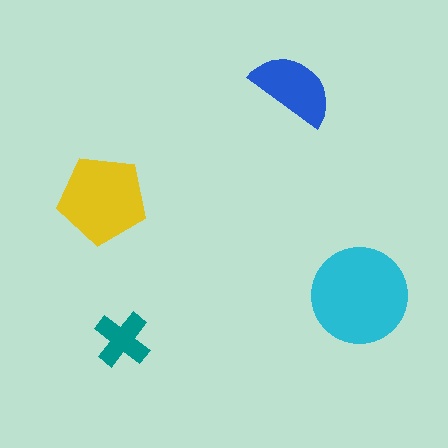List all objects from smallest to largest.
The teal cross, the blue semicircle, the yellow pentagon, the cyan circle.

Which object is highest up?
The blue semicircle is topmost.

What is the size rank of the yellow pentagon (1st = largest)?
2nd.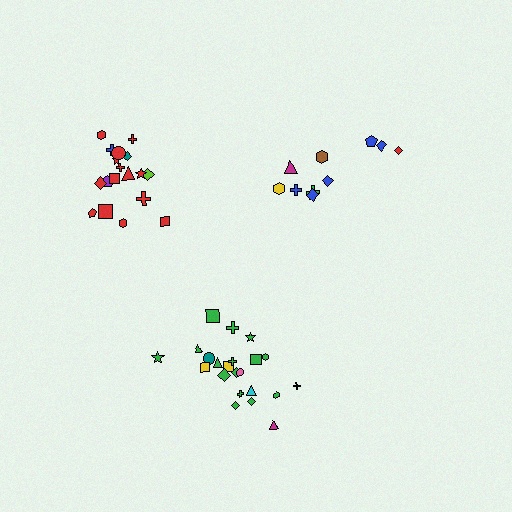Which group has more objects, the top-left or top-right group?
The top-left group.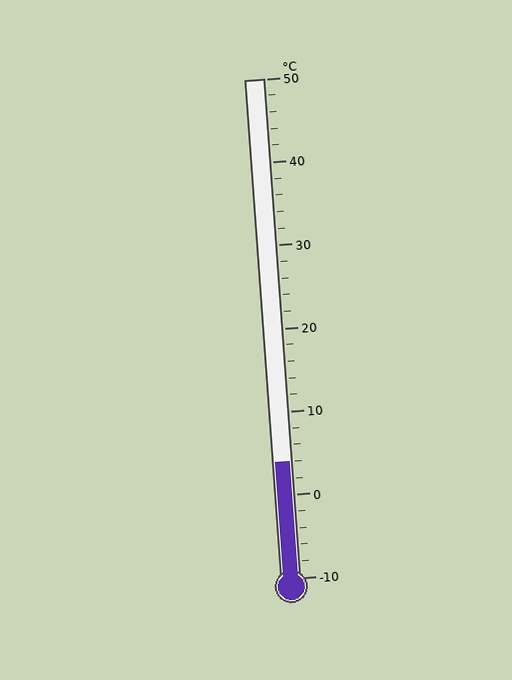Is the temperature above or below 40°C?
The temperature is below 40°C.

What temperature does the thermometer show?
The thermometer shows approximately 4°C.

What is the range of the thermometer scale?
The thermometer scale ranges from -10°C to 50°C.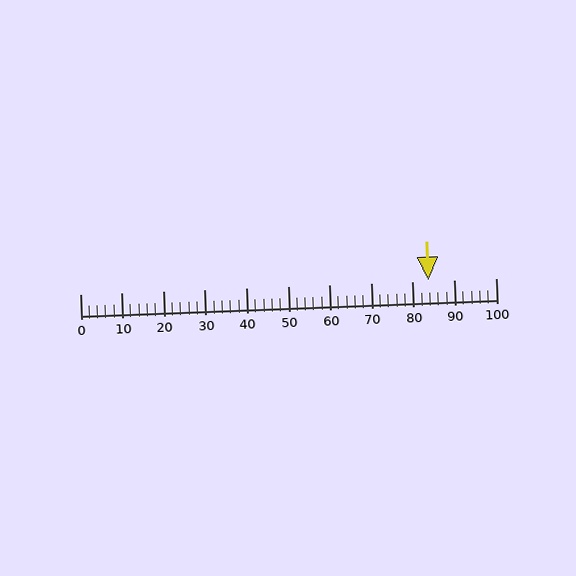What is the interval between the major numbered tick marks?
The major tick marks are spaced 10 units apart.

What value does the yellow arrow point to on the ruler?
The yellow arrow points to approximately 84.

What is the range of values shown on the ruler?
The ruler shows values from 0 to 100.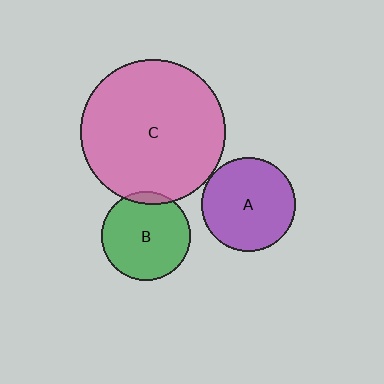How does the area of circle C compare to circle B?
Approximately 2.6 times.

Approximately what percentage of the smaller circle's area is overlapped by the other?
Approximately 5%.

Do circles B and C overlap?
Yes.